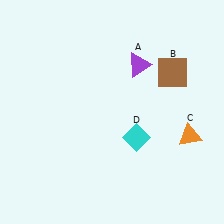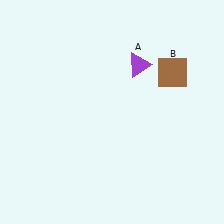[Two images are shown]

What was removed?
The cyan diamond (D), the orange triangle (C) were removed in Image 2.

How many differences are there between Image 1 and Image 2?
There are 2 differences between the two images.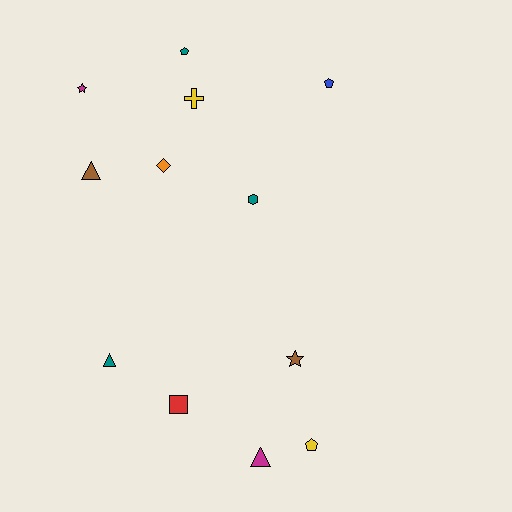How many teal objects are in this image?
There are 3 teal objects.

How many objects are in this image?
There are 12 objects.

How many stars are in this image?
There are 2 stars.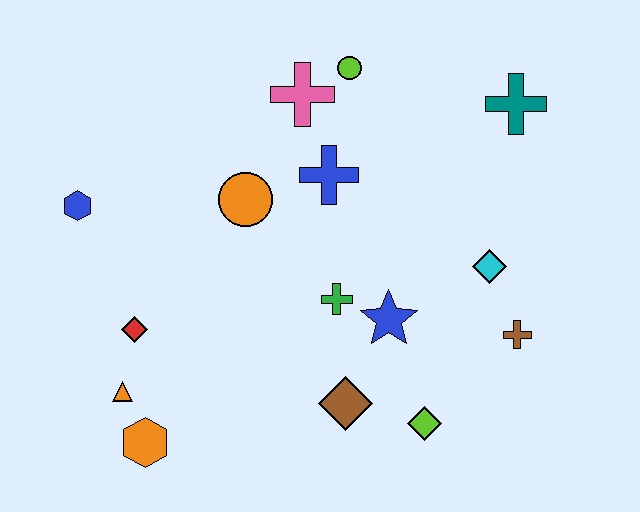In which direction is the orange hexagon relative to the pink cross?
The orange hexagon is below the pink cross.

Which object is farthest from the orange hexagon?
The teal cross is farthest from the orange hexagon.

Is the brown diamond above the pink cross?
No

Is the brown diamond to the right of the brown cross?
No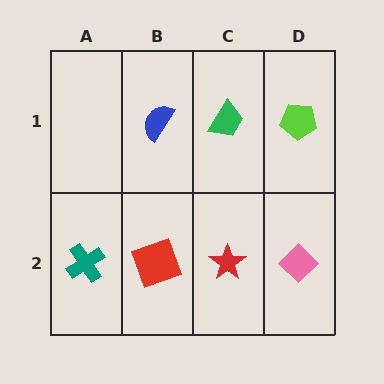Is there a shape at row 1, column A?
No, that cell is empty.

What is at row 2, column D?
A pink diamond.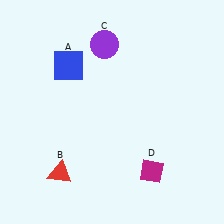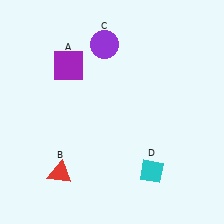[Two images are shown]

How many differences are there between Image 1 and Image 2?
There are 2 differences between the two images.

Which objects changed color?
A changed from blue to purple. D changed from magenta to cyan.